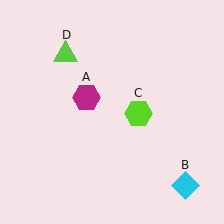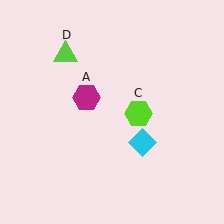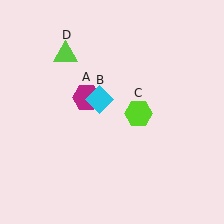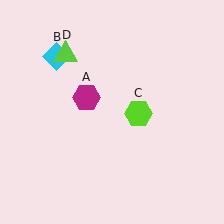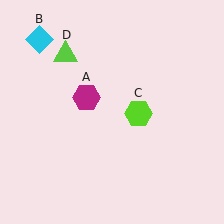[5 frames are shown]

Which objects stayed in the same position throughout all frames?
Magenta hexagon (object A) and lime hexagon (object C) and lime triangle (object D) remained stationary.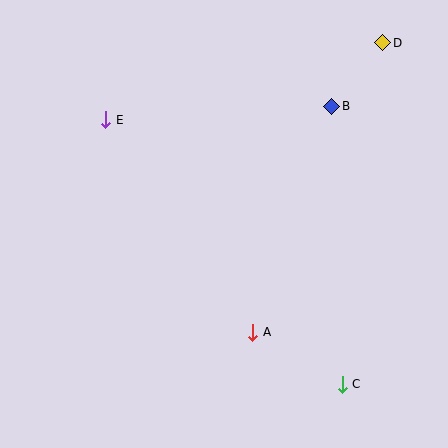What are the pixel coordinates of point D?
Point D is at (383, 43).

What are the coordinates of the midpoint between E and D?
The midpoint between E and D is at (244, 81).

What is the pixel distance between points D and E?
The distance between D and E is 287 pixels.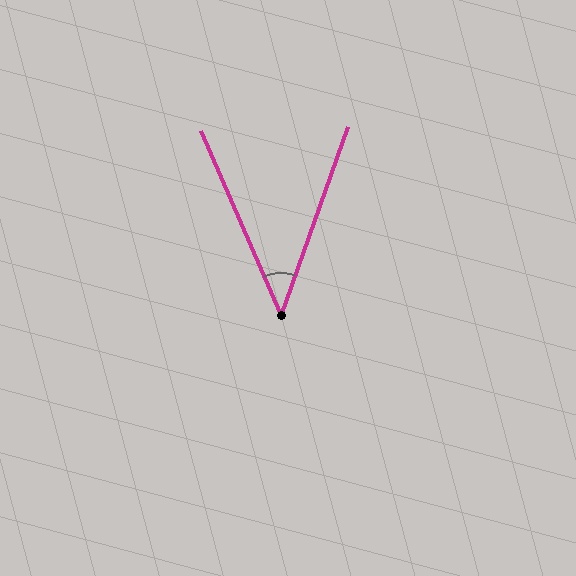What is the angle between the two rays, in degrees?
Approximately 43 degrees.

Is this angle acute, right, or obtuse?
It is acute.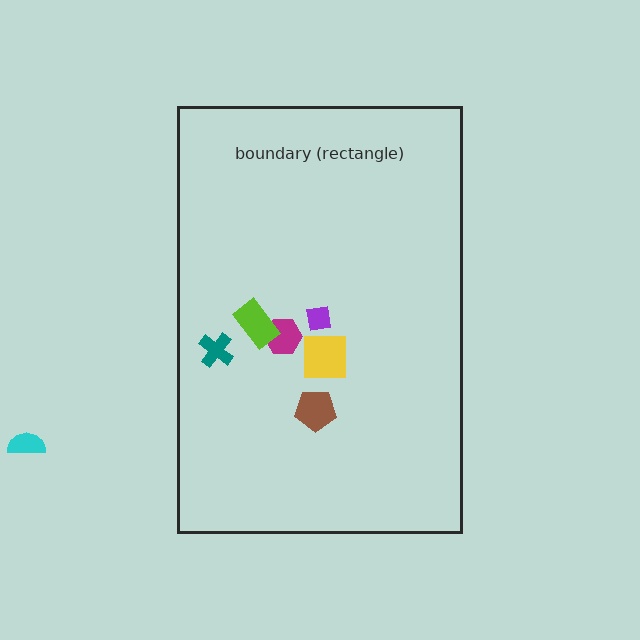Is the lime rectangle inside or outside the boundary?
Inside.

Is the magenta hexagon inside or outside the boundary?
Inside.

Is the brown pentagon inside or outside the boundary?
Inside.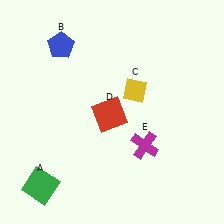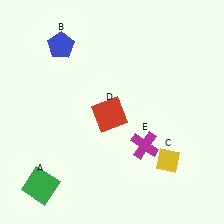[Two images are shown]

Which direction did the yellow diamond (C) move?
The yellow diamond (C) moved down.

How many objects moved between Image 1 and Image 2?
1 object moved between the two images.